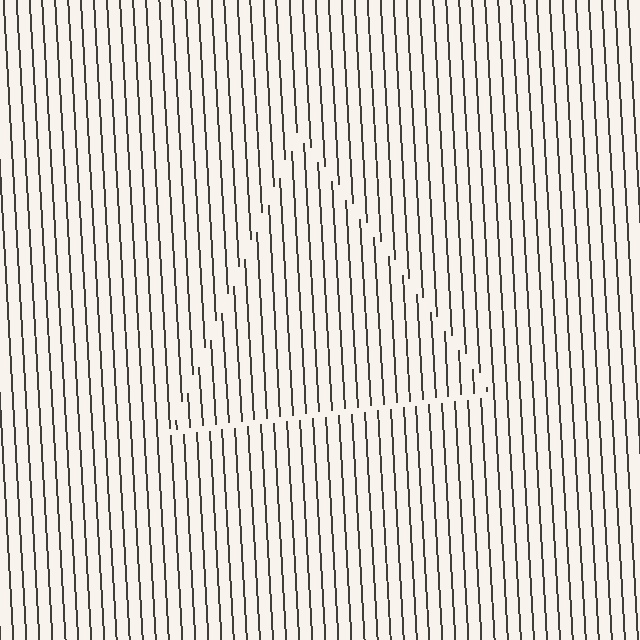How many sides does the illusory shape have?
3 sides — the line-ends trace a triangle.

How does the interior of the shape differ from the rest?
The interior of the shape contains the same grating, shifted by half a period — the contour is defined by the phase discontinuity where line-ends from the inner and outer gratings abut.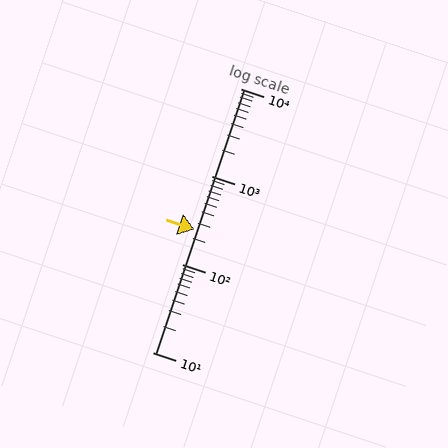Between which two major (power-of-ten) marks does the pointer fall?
The pointer is between 100 and 1000.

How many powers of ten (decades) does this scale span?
The scale spans 3 decades, from 10 to 10000.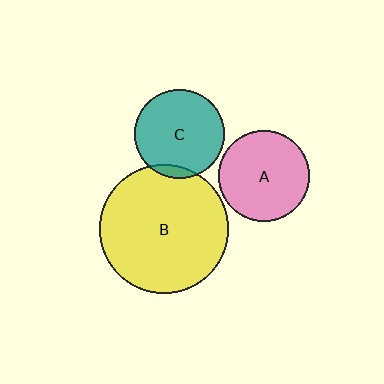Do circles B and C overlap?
Yes.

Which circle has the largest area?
Circle B (yellow).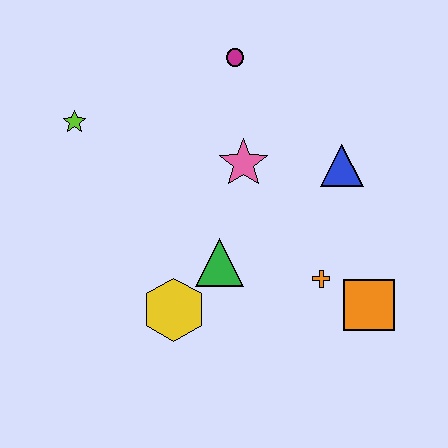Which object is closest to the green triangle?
The yellow hexagon is closest to the green triangle.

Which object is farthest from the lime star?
The orange square is farthest from the lime star.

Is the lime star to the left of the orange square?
Yes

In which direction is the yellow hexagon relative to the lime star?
The yellow hexagon is below the lime star.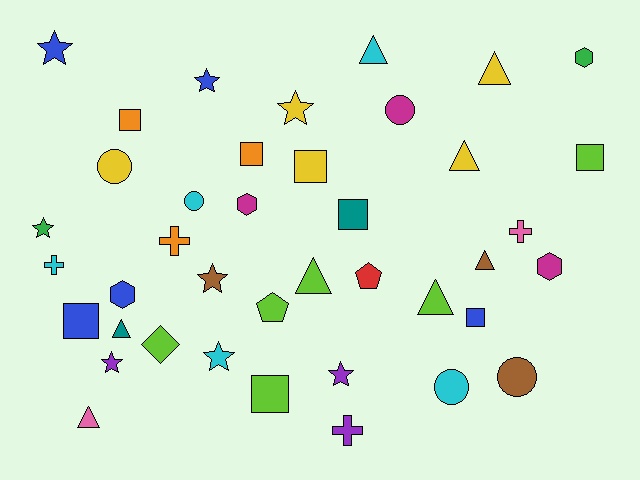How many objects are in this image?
There are 40 objects.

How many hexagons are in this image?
There are 4 hexagons.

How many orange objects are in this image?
There are 3 orange objects.